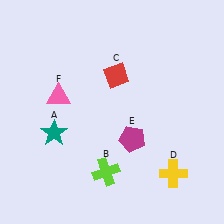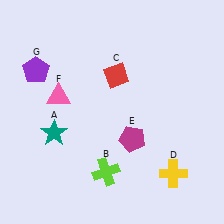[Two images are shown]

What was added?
A purple pentagon (G) was added in Image 2.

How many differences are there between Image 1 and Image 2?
There is 1 difference between the two images.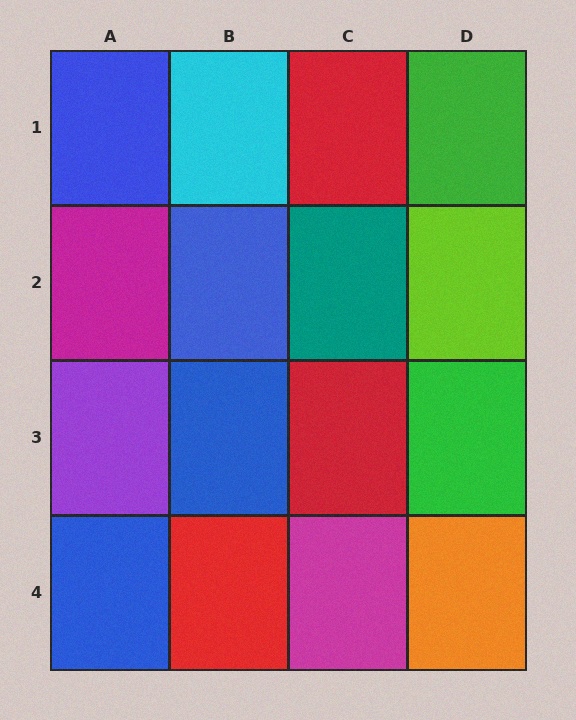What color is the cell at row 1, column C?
Red.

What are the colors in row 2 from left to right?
Magenta, blue, teal, lime.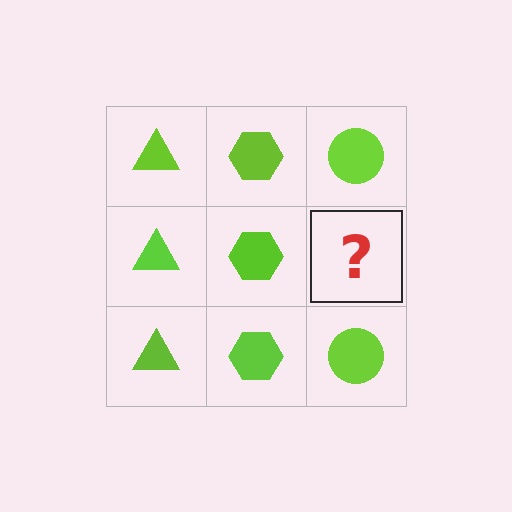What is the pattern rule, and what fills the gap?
The rule is that each column has a consistent shape. The gap should be filled with a lime circle.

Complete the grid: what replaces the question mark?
The question mark should be replaced with a lime circle.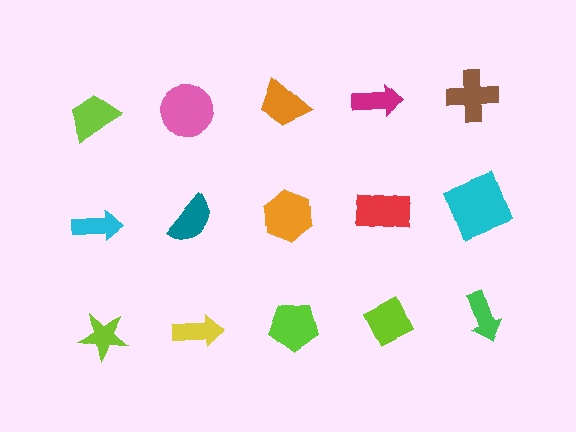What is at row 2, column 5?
A cyan square.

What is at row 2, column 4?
A red rectangle.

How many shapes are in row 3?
5 shapes.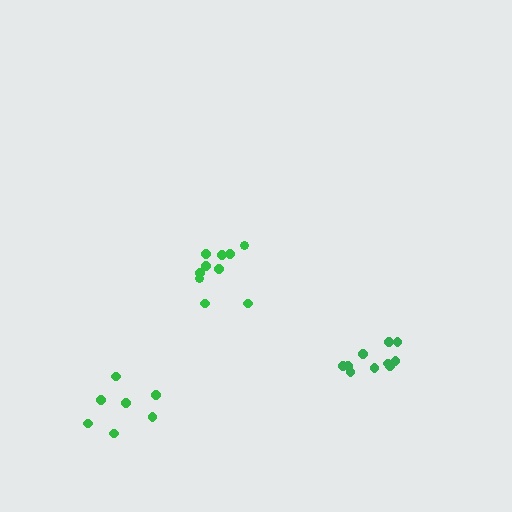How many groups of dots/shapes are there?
There are 3 groups.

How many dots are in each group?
Group 1: 10 dots, Group 2: 10 dots, Group 3: 7 dots (27 total).